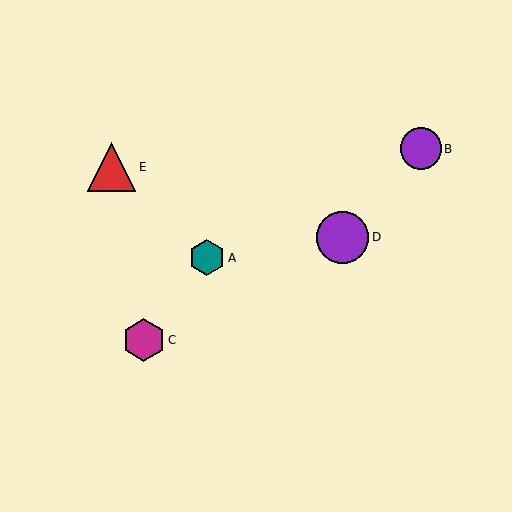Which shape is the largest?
The purple circle (labeled D) is the largest.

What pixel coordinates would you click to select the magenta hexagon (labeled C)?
Click at (144, 340) to select the magenta hexagon C.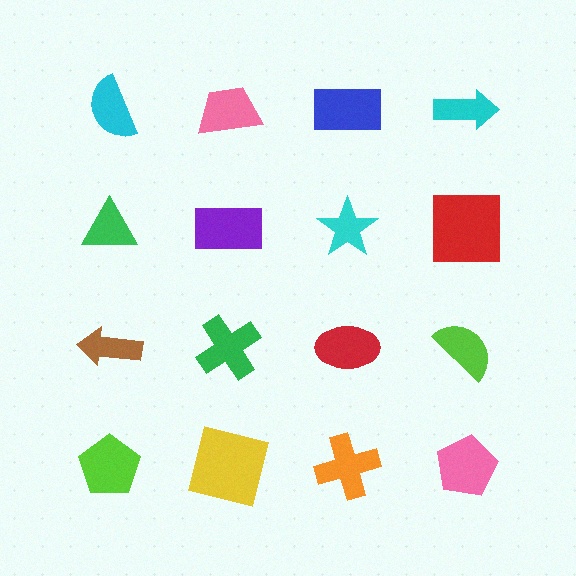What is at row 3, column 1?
A brown arrow.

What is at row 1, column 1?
A cyan semicircle.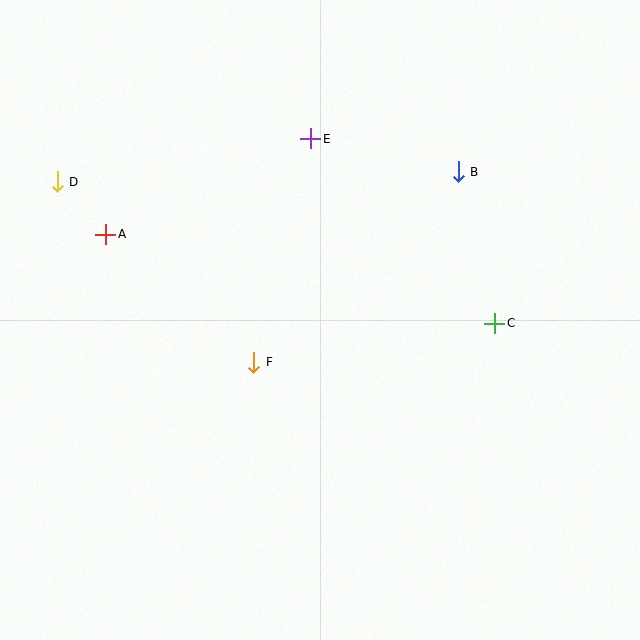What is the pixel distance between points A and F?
The distance between A and F is 196 pixels.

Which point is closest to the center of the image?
Point F at (254, 362) is closest to the center.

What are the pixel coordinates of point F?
Point F is at (254, 362).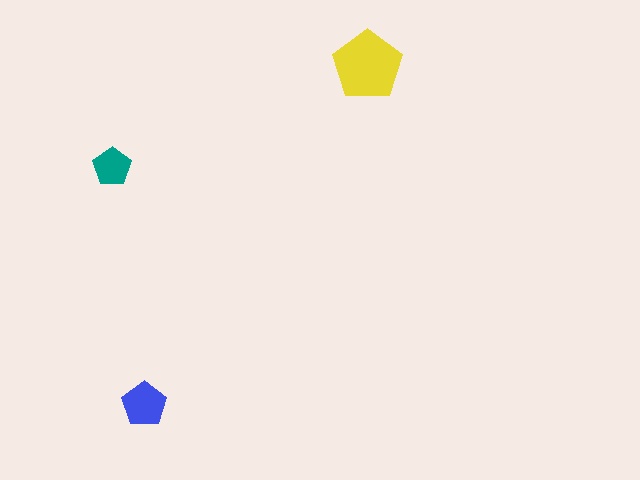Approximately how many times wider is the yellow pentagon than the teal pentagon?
About 2 times wider.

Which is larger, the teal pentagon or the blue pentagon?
The blue one.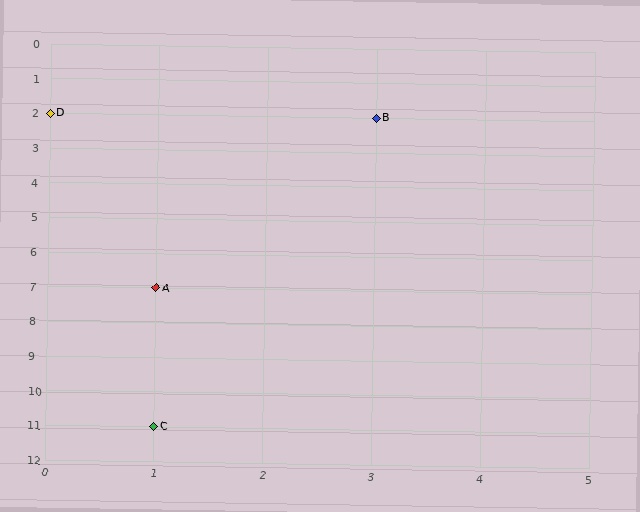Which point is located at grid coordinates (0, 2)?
Point D is at (0, 2).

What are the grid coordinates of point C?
Point C is at grid coordinates (1, 11).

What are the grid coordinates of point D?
Point D is at grid coordinates (0, 2).